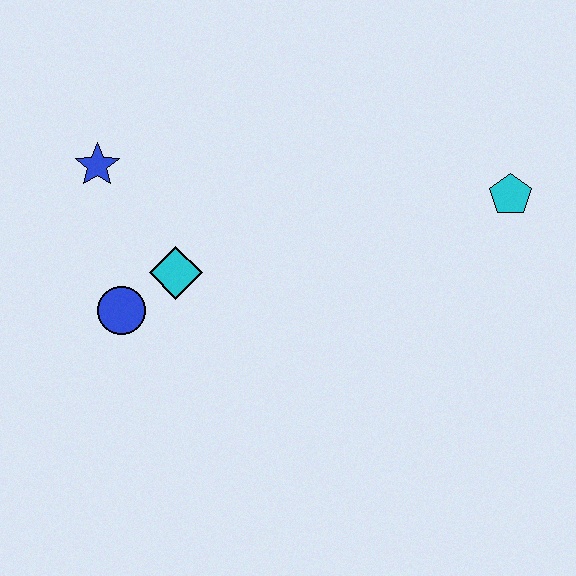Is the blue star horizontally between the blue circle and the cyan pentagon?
No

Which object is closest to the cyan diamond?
The blue circle is closest to the cyan diamond.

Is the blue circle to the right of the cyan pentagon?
No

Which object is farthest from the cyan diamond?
The cyan pentagon is farthest from the cyan diamond.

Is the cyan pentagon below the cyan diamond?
No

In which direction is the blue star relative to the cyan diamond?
The blue star is above the cyan diamond.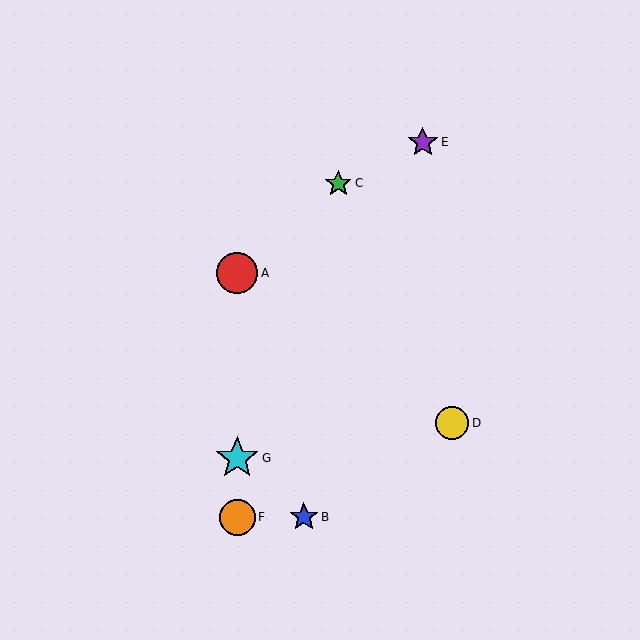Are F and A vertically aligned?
Yes, both are at x≈237.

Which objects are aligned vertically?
Objects A, F, G are aligned vertically.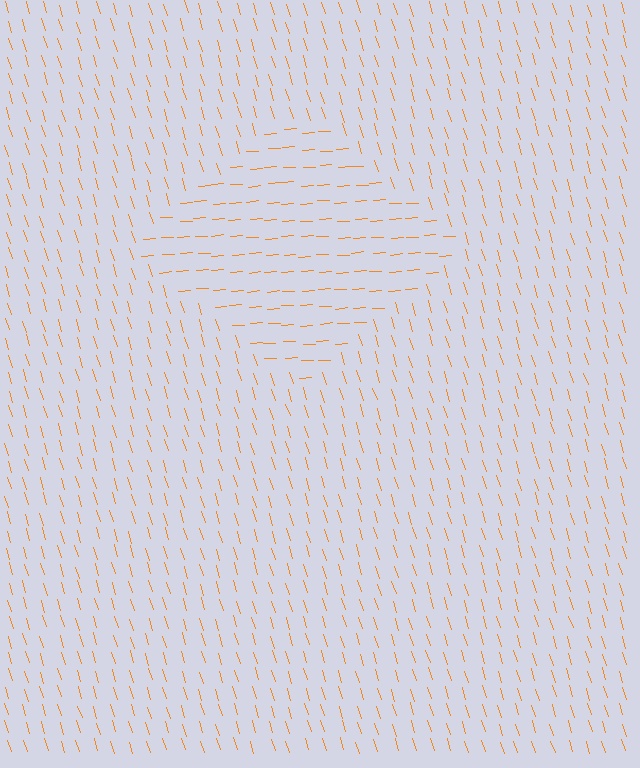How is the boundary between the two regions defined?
The boundary is defined purely by a change in line orientation (approximately 76 degrees difference). All lines are the same color and thickness.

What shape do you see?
I see a diamond.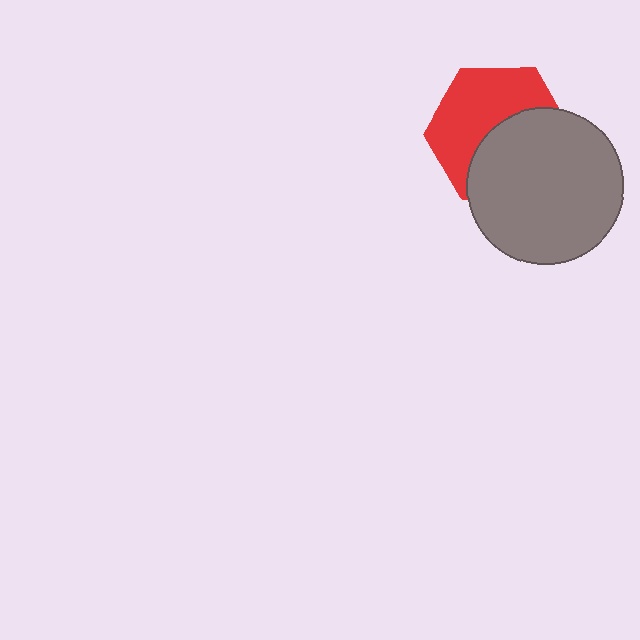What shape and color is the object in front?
The object in front is a gray circle.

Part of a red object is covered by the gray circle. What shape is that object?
It is a hexagon.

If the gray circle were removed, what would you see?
You would see the complete red hexagon.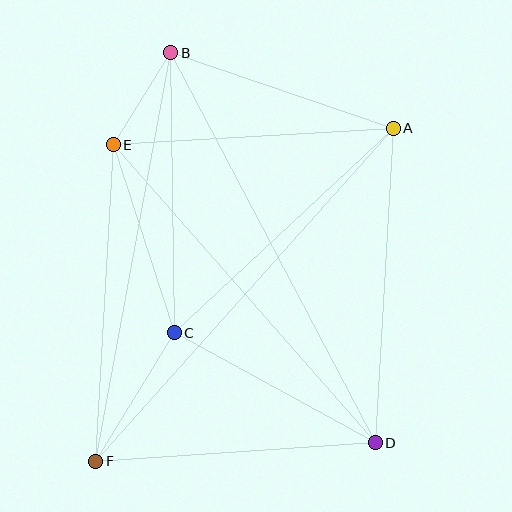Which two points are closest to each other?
Points B and E are closest to each other.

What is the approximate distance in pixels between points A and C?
The distance between A and C is approximately 300 pixels.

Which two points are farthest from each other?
Points A and F are farthest from each other.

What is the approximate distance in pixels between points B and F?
The distance between B and F is approximately 415 pixels.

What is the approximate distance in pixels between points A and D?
The distance between A and D is approximately 315 pixels.